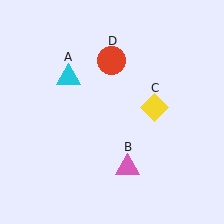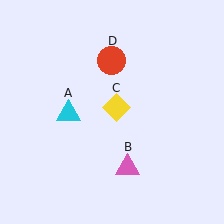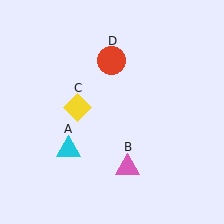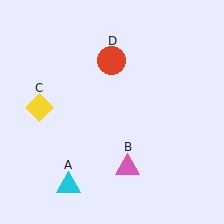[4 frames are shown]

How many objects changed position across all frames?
2 objects changed position: cyan triangle (object A), yellow diamond (object C).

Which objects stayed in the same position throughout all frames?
Pink triangle (object B) and red circle (object D) remained stationary.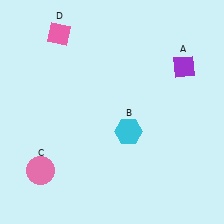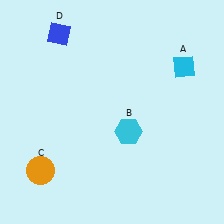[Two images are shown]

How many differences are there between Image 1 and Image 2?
There are 3 differences between the two images.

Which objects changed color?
A changed from purple to cyan. C changed from pink to orange. D changed from pink to blue.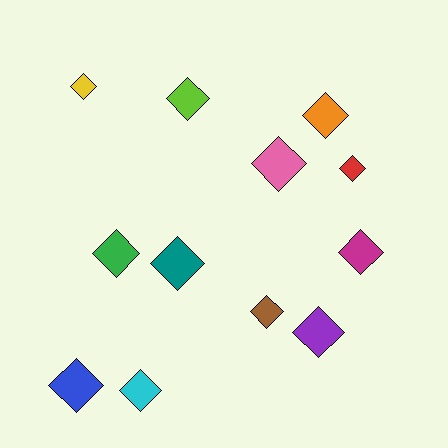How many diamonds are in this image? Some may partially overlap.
There are 12 diamonds.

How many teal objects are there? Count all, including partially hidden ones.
There is 1 teal object.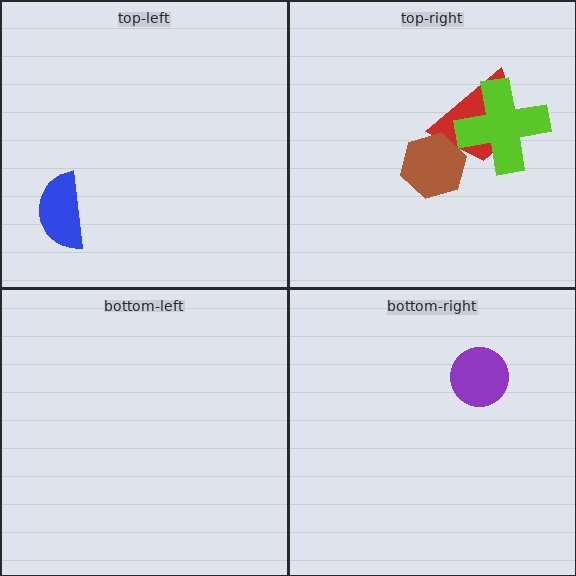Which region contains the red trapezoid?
The top-right region.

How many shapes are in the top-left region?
1.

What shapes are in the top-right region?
The red trapezoid, the brown hexagon, the lime cross.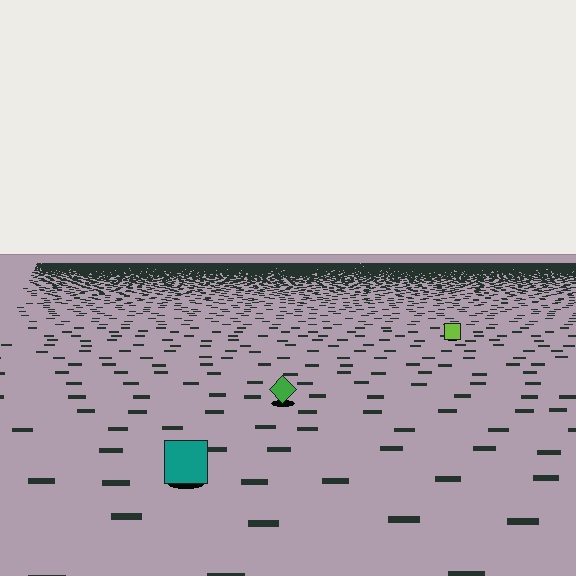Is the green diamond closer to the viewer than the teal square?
No. The teal square is closer — you can tell from the texture gradient: the ground texture is coarser near it.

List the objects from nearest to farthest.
From nearest to farthest: the teal square, the green diamond, the lime square.